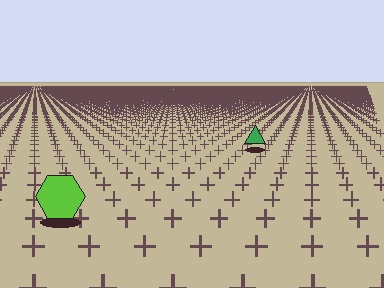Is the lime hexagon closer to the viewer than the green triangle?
Yes. The lime hexagon is closer — you can tell from the texture gradient: the ground texture is coarser near it.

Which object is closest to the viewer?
The lime hexagon is closest. The texture marks near it are larger and more spread out.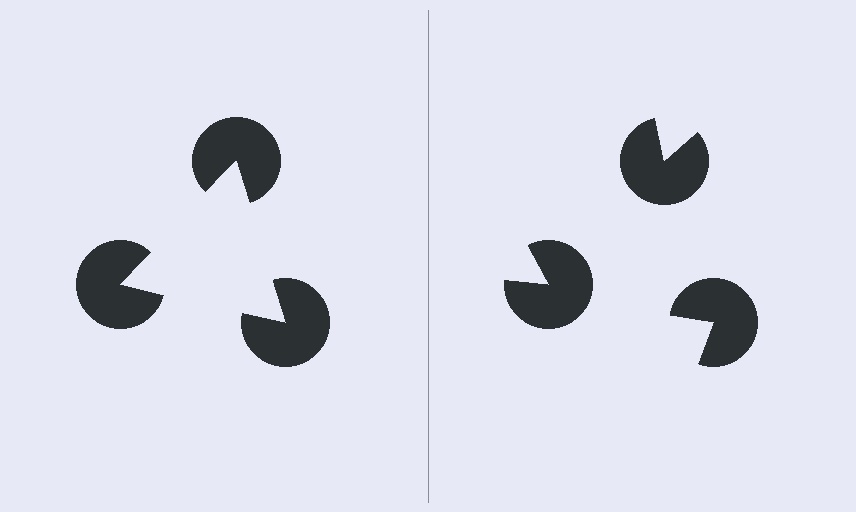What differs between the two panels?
The pac-man discs are positioned identically on both sides; only the wedge orientations differ. On the left they align to a triangle; on the right they are misaligned.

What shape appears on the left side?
An illusory triangle.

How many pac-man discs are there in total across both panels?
6 — 3 on each side.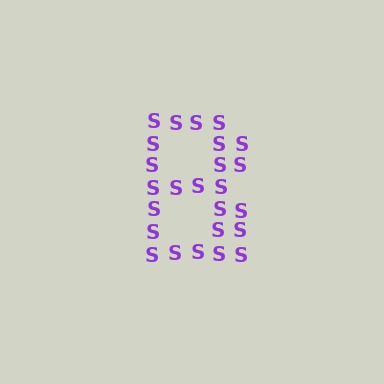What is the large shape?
The large shape is the letter B.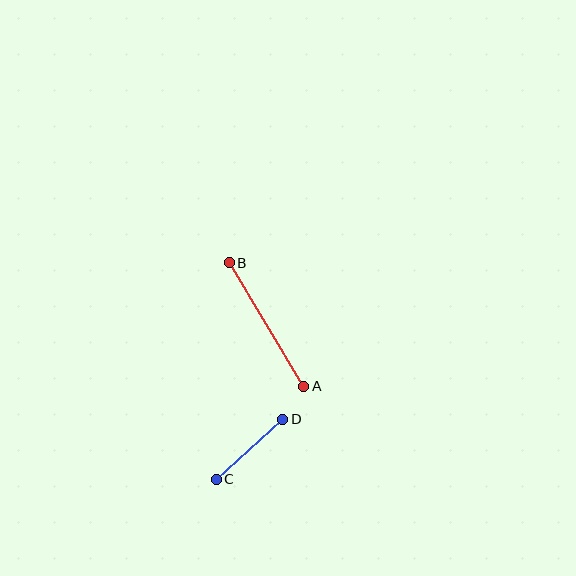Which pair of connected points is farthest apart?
Points A and B are farthest apart.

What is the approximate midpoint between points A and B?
The midpoint is at approximately (266, 324) pixels.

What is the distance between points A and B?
The distance is approximately 144 pixels.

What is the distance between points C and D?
The distance is approximately 89 pixels.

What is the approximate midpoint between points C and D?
The midpoint is at approximately (249, 449) pixels.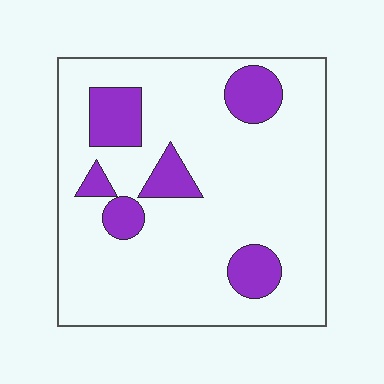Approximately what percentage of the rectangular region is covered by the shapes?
Approximately 15%.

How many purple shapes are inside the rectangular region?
6.